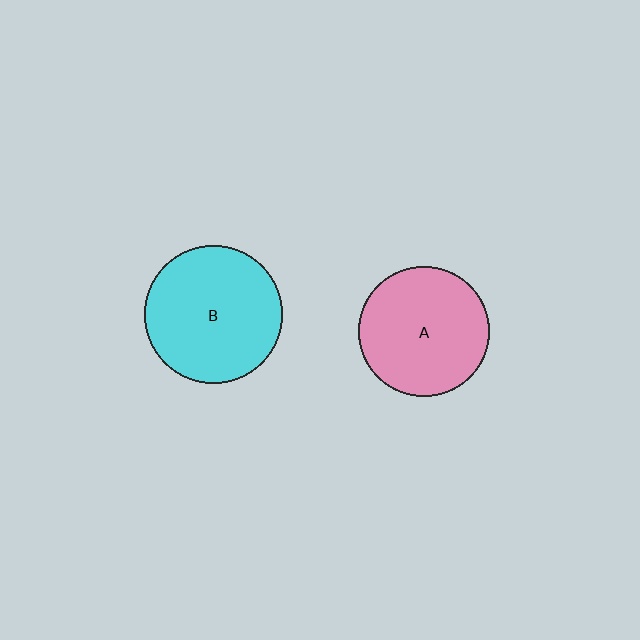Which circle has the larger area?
Circle B (cyan).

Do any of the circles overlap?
No, none of the circles overlap.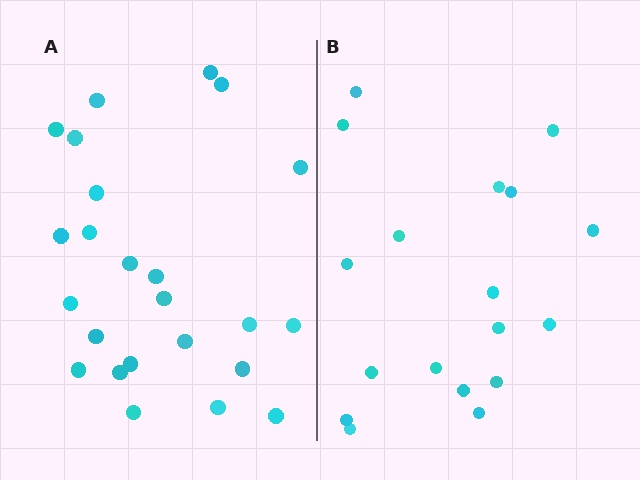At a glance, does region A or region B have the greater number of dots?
Region A (the left region) has more dots.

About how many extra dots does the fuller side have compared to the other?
Region A has about 6 more dots than region B.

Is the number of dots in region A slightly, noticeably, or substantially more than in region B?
Region A has noticeably more, but not dramatically so. The ratio is roughly 1.3 to 1.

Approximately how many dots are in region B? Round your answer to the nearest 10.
About 20 dots. (The exact count is 18, which rounds to 20.)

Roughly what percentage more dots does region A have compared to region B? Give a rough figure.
About 35% more.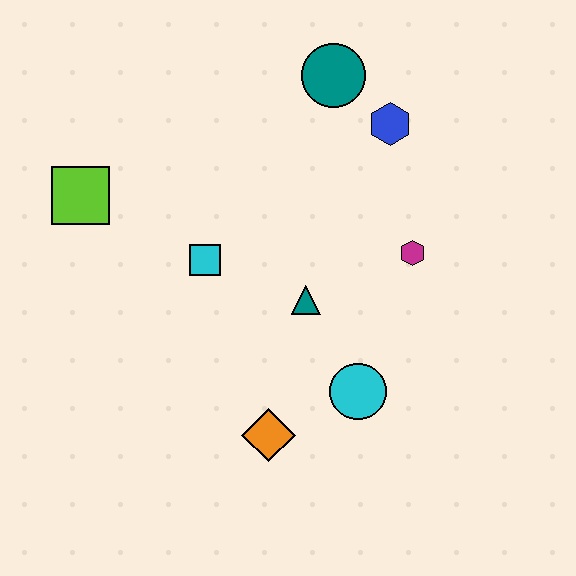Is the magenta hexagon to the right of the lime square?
Yes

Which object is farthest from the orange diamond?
The teal circle is farthest from the orange diamond.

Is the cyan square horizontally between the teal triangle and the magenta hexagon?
No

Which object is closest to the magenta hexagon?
The teal triangle is closest to the magenta hexagon.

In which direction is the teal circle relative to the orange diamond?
The teal circle is above the orange diamond.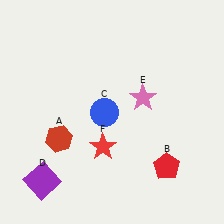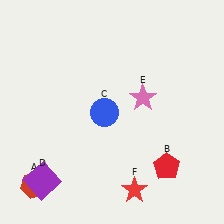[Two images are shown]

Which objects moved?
The objects that moved are: the red hexagon (A), the red star (F).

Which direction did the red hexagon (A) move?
The red hexagon (A) moved down.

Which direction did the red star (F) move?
The red star (F) moved down.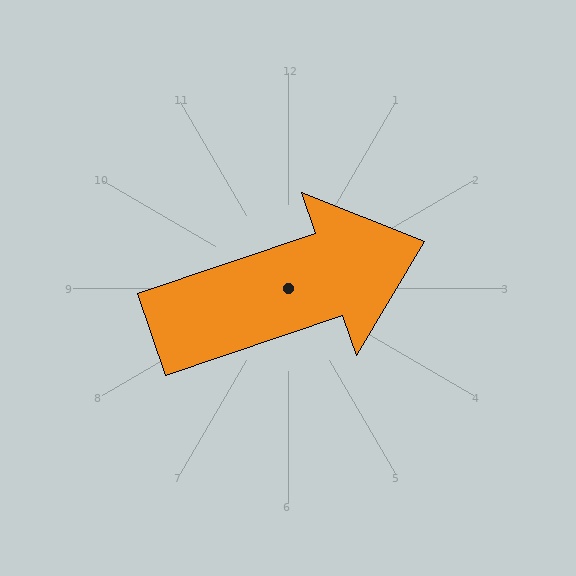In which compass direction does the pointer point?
East.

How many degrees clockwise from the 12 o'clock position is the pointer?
Approximately 71 degrees.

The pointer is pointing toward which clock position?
Roughly 2 o'clock.